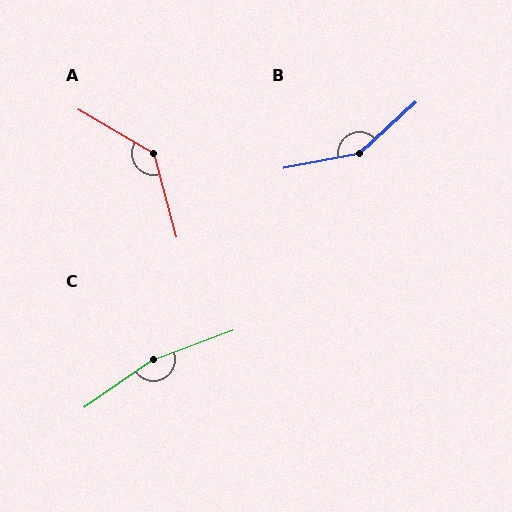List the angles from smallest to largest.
A (135°), B (149°), C (166°).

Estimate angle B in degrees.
Approximately 149 degrees.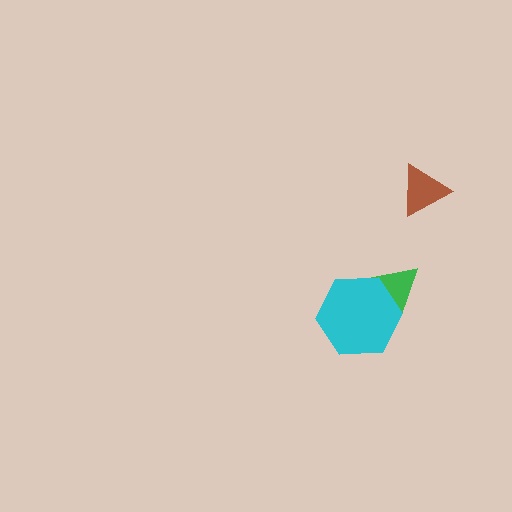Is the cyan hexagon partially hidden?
No, no other shape covers it.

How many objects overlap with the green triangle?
1 object overlaps with the green triangle.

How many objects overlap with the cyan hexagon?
1 object overlaps with the cyan hexagon.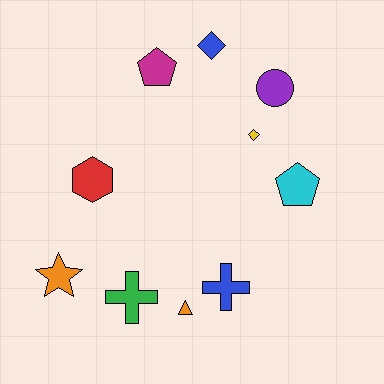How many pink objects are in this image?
There are no pink objects.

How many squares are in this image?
There are no squares.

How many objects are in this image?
There are 10 objects.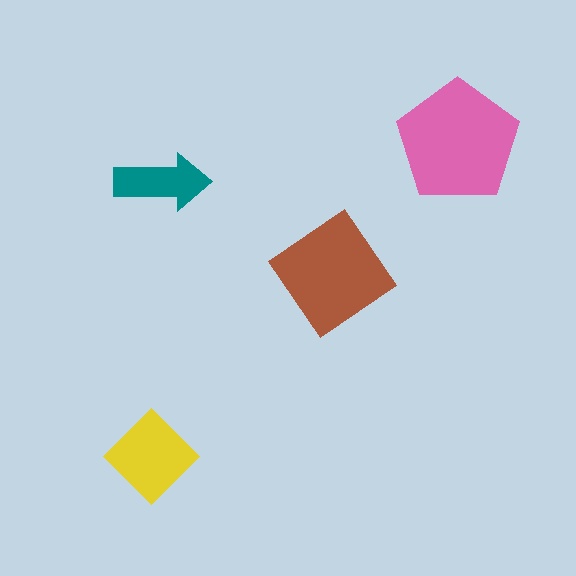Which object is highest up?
The pink pentagon is topmost.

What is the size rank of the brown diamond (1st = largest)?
2nd.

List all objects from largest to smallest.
The pink pentagon, the brown diamond, the yellow diamond, the teal arrow.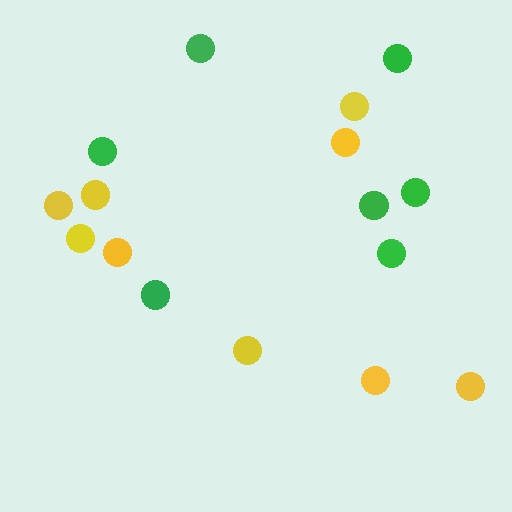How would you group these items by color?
There are 2 groups: one group of yellow circles (9) and one group of green circles (7).